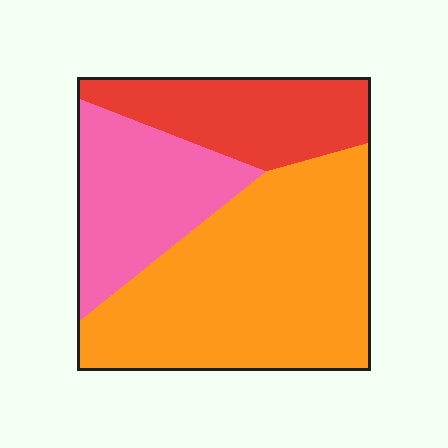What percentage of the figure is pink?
Pink takes up about one quarter (1/4) of the figure.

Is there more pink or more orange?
Orange.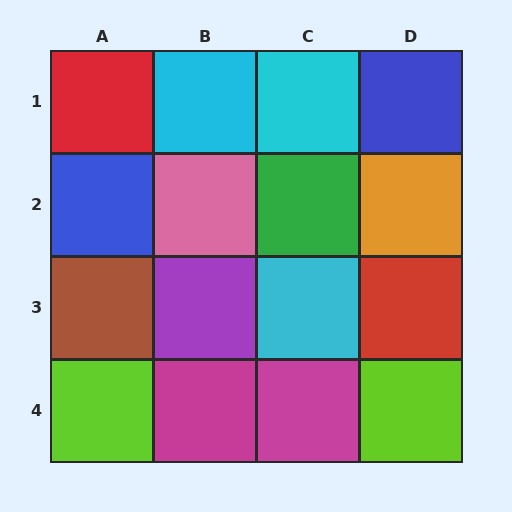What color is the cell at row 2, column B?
Pink.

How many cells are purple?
1 cell is purple.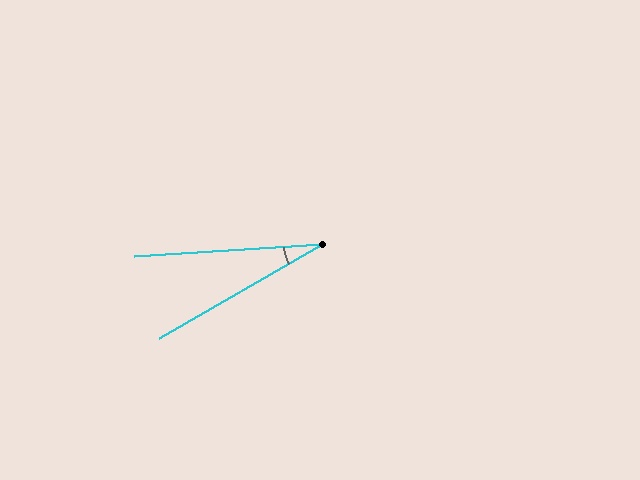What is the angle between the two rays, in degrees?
Approximately 26 degrees.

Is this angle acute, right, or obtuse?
It is acute.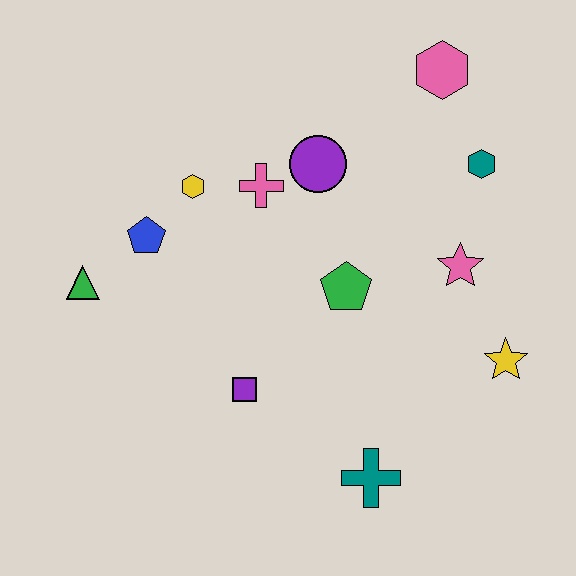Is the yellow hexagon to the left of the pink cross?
Yes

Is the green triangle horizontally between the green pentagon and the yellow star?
No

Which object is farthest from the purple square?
The pink hexagon is farthest from the purple square.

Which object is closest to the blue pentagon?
The yellow hexagon is closest to the blue pentagon.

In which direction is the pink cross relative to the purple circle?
The pink cross is to the left of the purple circle.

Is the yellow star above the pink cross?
No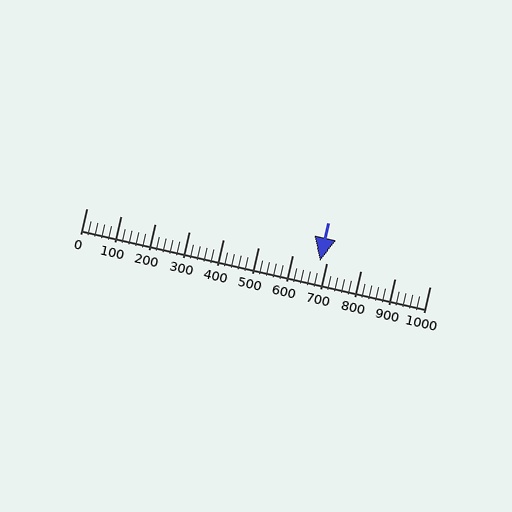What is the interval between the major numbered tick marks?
The major tick marks are spaced 100 units apart.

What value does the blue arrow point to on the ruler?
The blue arrow points to approximately 680.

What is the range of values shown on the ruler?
The ruler shows values from 0 to 1000.